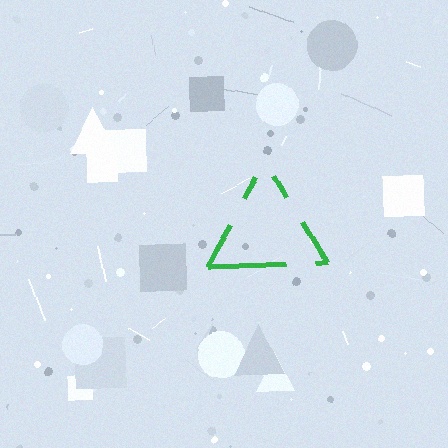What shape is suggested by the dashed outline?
The dashed outline suggests a triangle.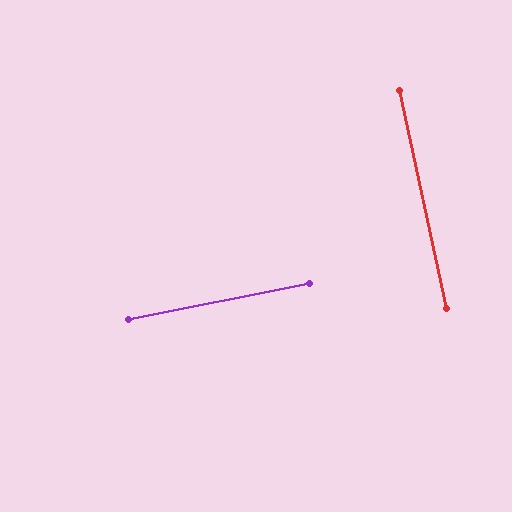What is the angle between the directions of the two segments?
Approximately 89 degrees.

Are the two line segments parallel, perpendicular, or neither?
Perpendicular — they meet at approximately 89°.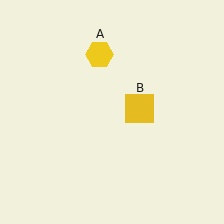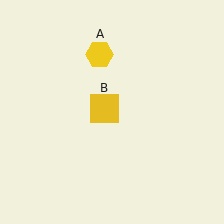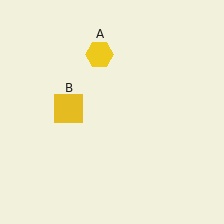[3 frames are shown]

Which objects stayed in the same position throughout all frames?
Yellow hexagon (object A) remained stationary.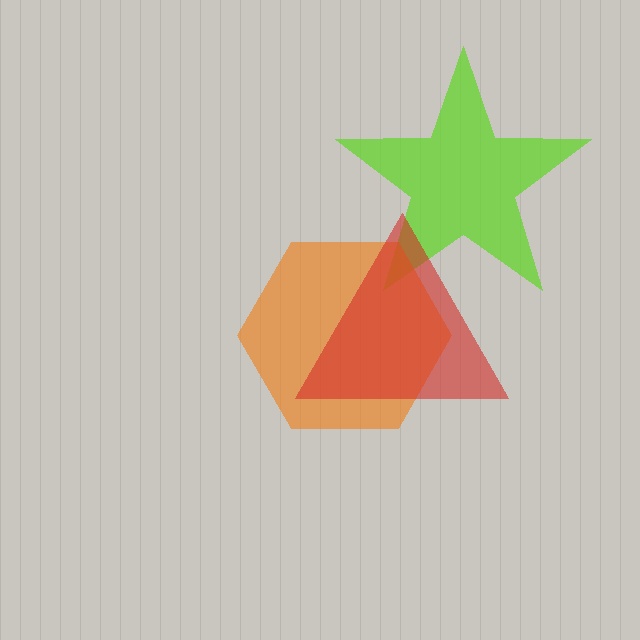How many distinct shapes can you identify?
There are 3 distinct shapes: a lime star, an orange hexagon, a red triangle.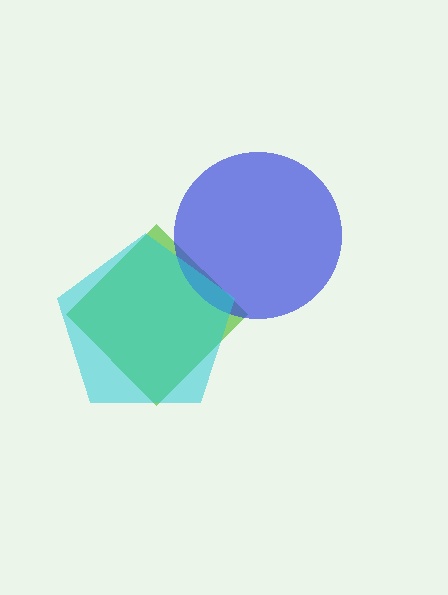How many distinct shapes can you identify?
There are 3 distinct shapes: a lime diamond, a blue circle, a cyan pentagon.